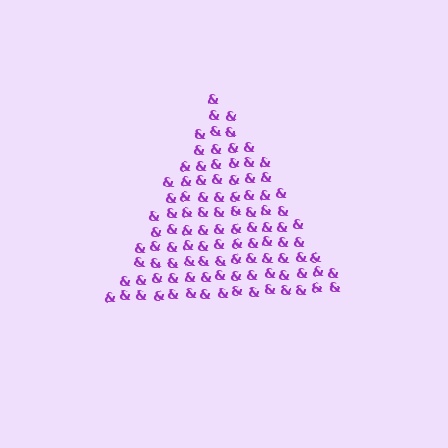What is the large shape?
The large shape is a triangle.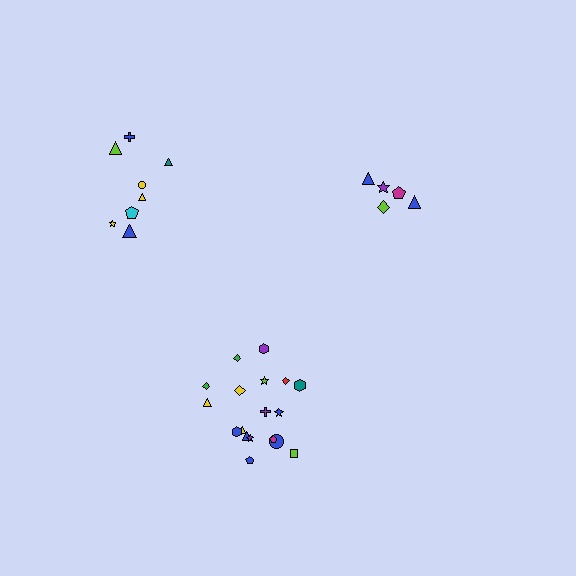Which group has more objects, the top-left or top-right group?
The top-left group.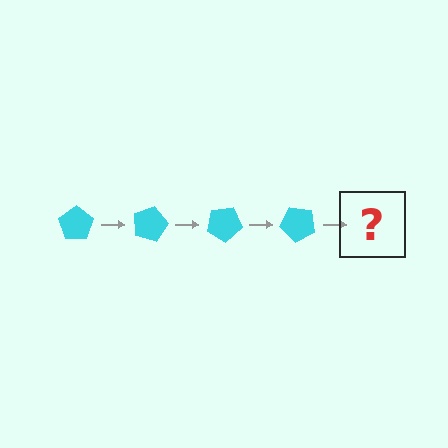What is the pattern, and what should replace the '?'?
The pattern is that the pentagon rotates 15 degrees each step. The '?' should be a cyan pentagon rotated 60 degrees.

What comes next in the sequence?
The next element should be a cyan pentagon rotated 60 degrees.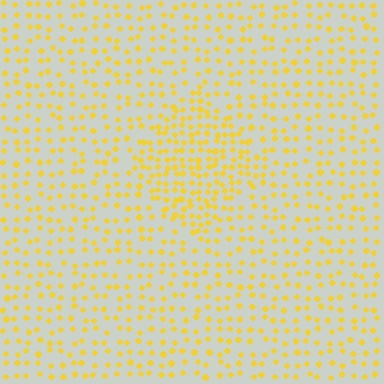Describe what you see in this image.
The image contains small yellow elements arranged at two different densities. A diamond-shaped region is visible where the elements are more densely packed than the surrounding area.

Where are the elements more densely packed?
The elements are more densely packed inside the diamond boundary.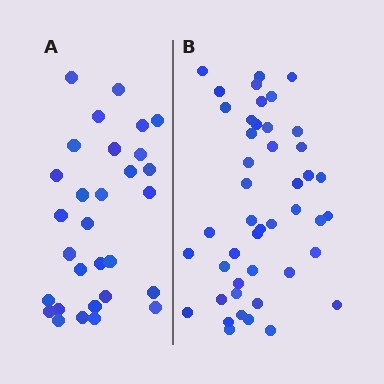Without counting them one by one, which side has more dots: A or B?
Region B (the right region) has more dots.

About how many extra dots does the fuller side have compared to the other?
Region B has approximately 15 more dots than region A.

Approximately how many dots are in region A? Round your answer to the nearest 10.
About 30 dots.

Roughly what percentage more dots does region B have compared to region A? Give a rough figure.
About 50% more.